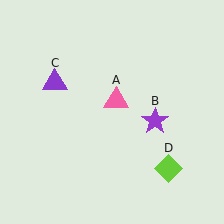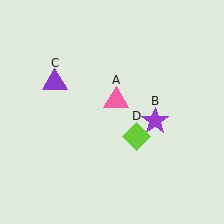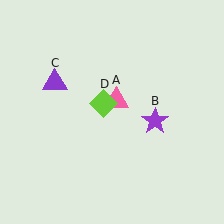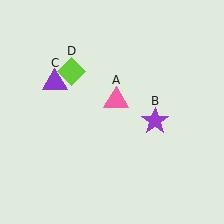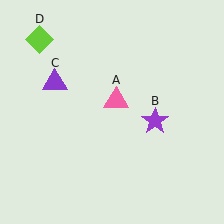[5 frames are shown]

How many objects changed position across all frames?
1 object changed position: lime diamond (object D).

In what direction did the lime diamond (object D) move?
The lime diamond (object D) moved up and to the left.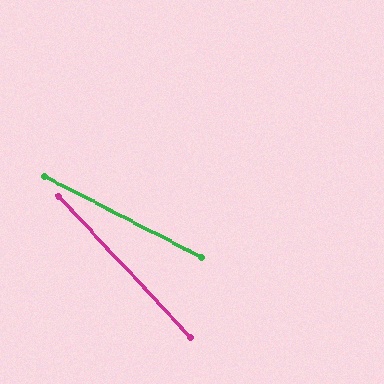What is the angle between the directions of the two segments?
Approximately 19 degrees.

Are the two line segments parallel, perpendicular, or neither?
Neither parallel nor perpendicular — they differ by about 19°.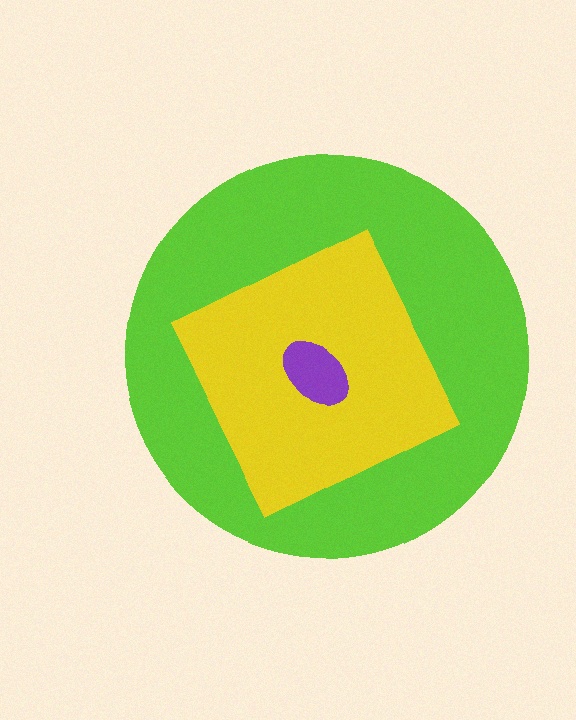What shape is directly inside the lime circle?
The yellow diamond.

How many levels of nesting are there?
3.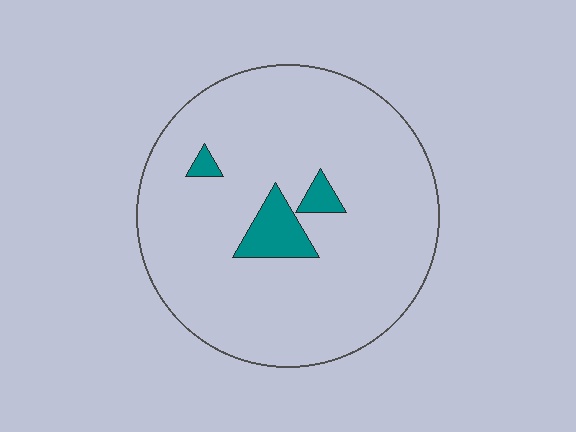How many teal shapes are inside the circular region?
3.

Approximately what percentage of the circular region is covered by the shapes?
Approximately 5%.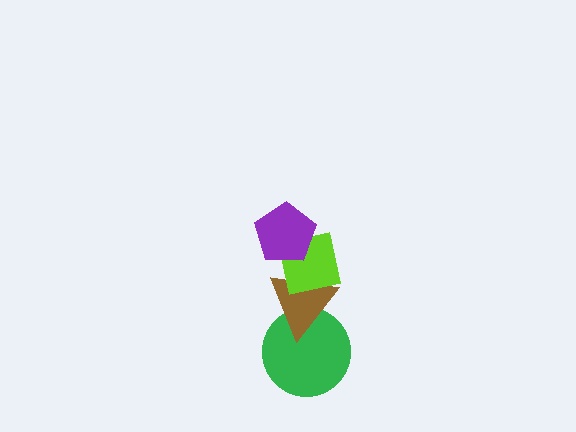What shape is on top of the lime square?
The purple pentagon is on top of the lime square.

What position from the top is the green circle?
The green circle is 4th from the top.